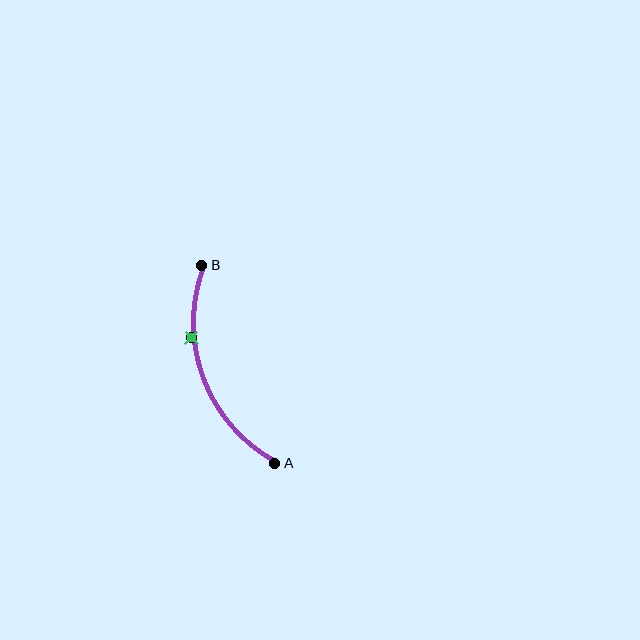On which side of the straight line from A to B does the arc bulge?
The arc bulges to the left of the straight line connecting A and B.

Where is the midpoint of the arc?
The arc midpoint is the point on the curve farthest from the straight line joining A and B. It sits to the left of that line.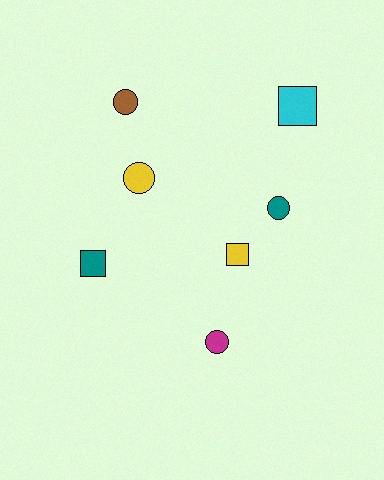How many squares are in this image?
There are 3 squares.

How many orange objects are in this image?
There are no orange objects.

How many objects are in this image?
There are 7 objects.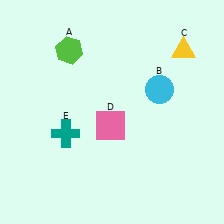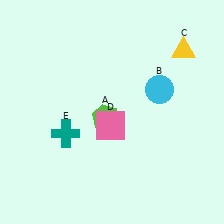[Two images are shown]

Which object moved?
The lime hexagon (A) moved down.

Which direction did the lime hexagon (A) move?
The lime hexagon (A) moved down.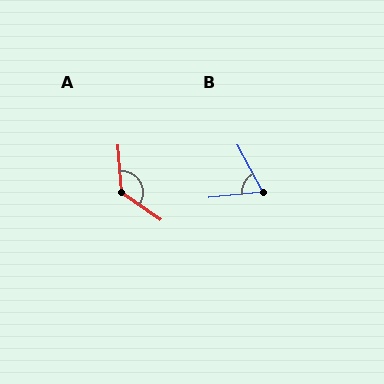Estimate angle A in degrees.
Approximately 129 degrees.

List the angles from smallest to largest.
B (68°), A (129°).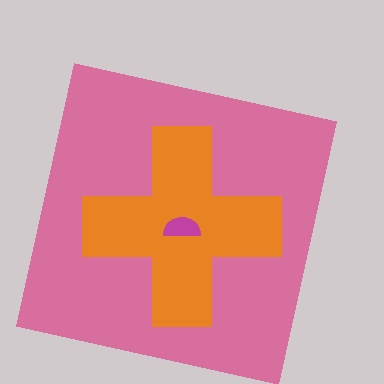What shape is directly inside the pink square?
The orange cross.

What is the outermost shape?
The pink square.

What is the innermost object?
The magenta semicircle.